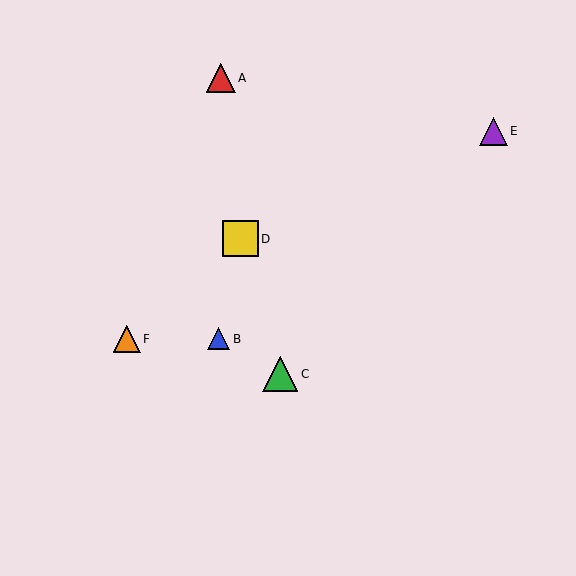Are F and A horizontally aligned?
No, F is at y≈339 and A is at y≈78.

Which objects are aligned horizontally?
Objects B, F are aligned horizontally.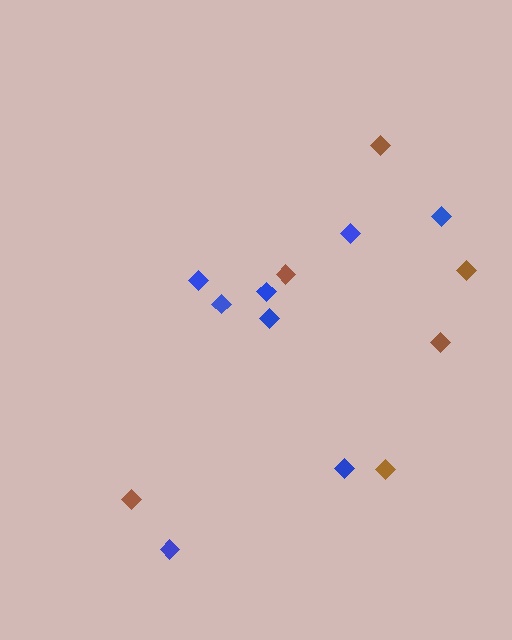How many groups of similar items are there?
There are 2 groups: one group of blue diamonds (8) and one group of brown diamonds (6).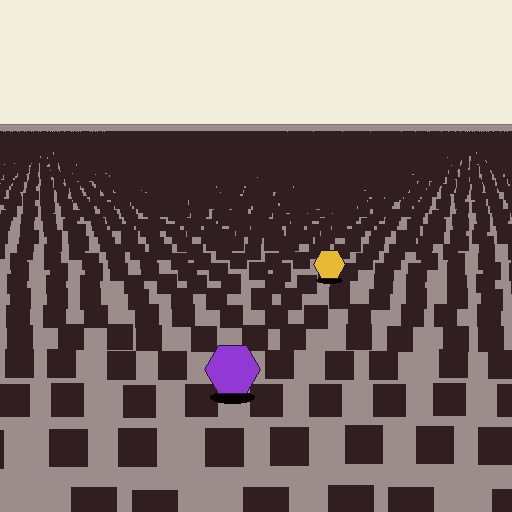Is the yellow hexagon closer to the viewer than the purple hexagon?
No. The purple hexagon is closer — you can tell from the texture gradient: the ground texture is coarser near it.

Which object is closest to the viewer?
The purple hexagon is closest. The texture marks near it are larger and more spread out.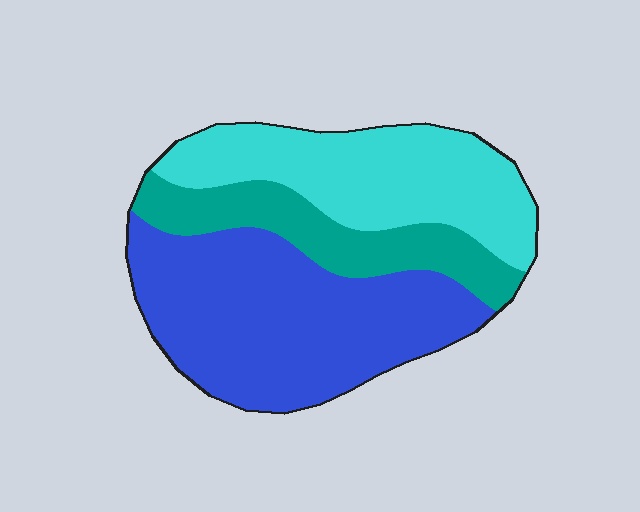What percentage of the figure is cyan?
Cyan takes up between a quarter and a half of the figure.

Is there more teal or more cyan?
Cyan.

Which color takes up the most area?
Blue, at roughly 45%.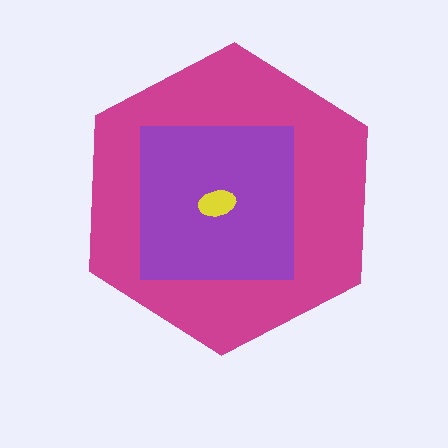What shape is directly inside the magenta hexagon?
The purple square.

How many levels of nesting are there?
3.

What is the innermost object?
The yellow ellipse.